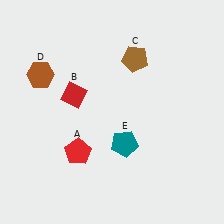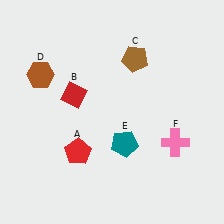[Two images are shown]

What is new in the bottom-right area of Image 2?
A pink cross (F) was added in the bottom-right area of Image 2.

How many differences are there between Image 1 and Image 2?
There is 1 difference between the two images.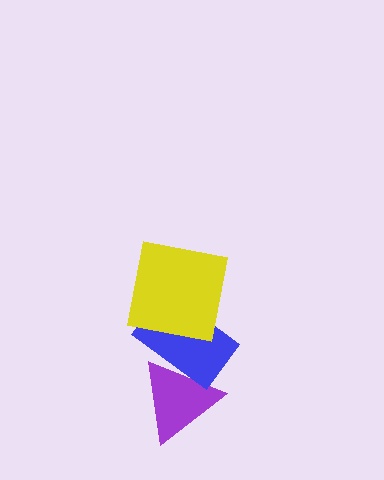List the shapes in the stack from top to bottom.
From top to bottom: the yellow square, the blue rectangle, the purple triangle.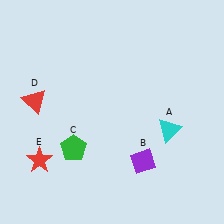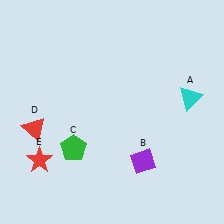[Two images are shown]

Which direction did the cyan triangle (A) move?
The cyan triangle (A) moved up.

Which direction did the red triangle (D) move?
The red triangle (D) moved down.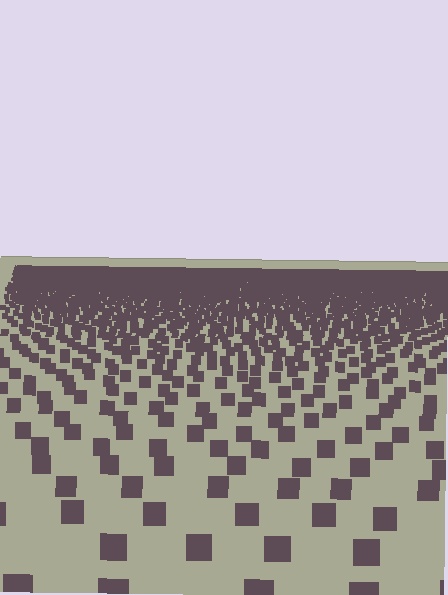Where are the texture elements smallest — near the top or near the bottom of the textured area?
Near the top.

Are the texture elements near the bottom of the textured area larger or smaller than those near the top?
Larger. Near the bottom, elements are closer to the viewer and appear at a bigger on-screen size.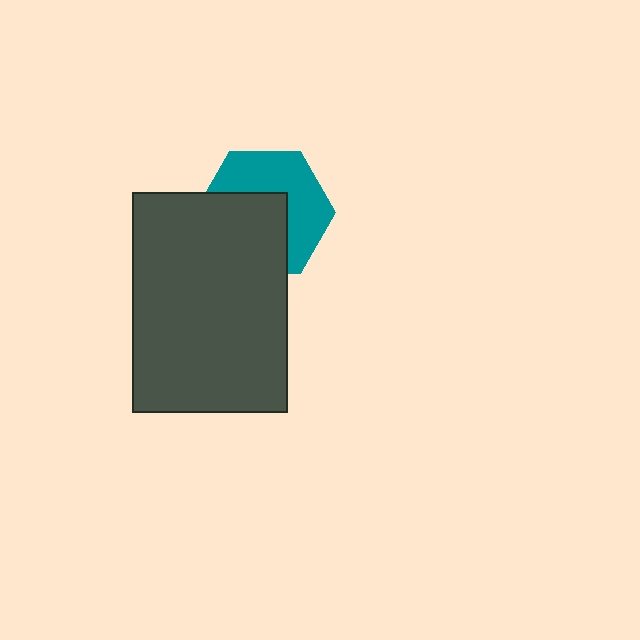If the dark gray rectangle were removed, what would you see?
You would see the complete teal hexagon.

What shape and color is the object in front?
The object in front is a dark gray rectangle.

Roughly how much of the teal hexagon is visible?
About half of it is visible (roughly 50%).